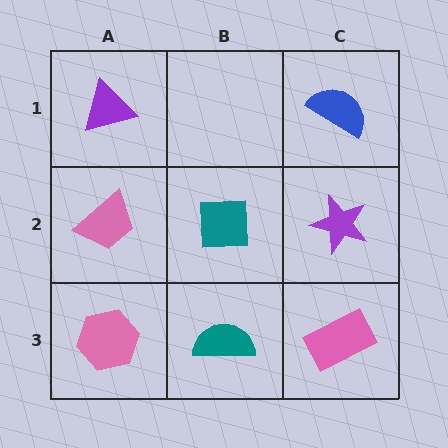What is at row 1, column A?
A purple triangle.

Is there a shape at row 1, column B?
No, that cell is empty.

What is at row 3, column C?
A pink rectangle.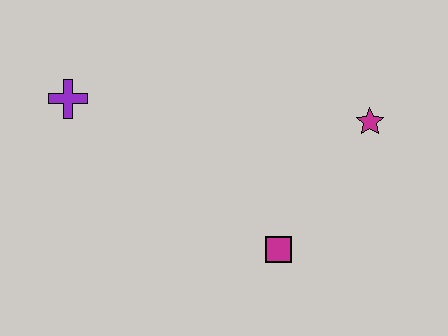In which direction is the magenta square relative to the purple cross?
The magenta square is to the right of the purple cross.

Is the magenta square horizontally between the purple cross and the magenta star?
Yes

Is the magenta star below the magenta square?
No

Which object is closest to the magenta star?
The magenta square is closest to the magenta star.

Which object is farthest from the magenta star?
The purple cross is farthest from the magenta star.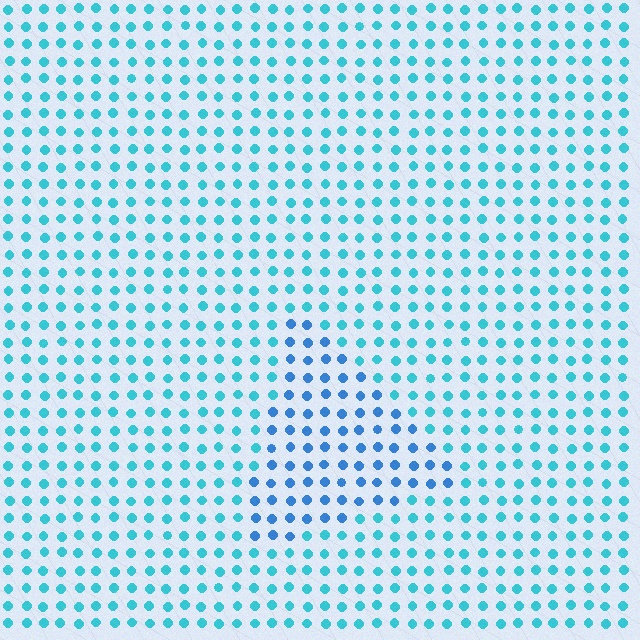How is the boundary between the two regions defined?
The boundary is defined purely by a slight shift in hue (about 27 degrees). Spacing, size, and orientation are identical on both sides.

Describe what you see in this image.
The image is filled with small cyan elements in a uniform arrangement. A triangle-shaped region is visible where the elements are tinted to a slightly different hue, forming a subtle color boundary.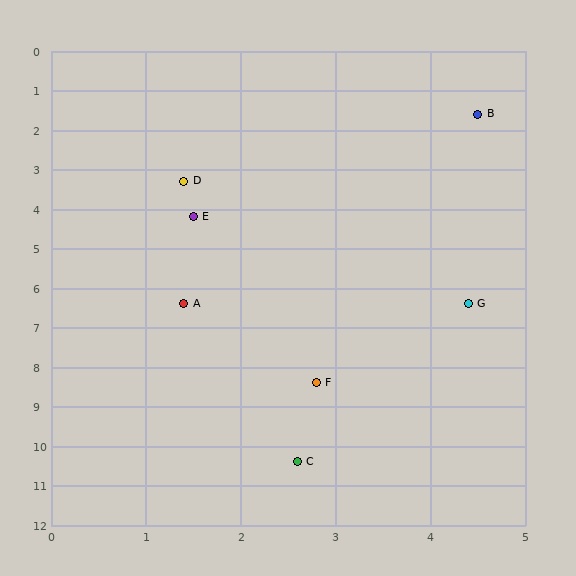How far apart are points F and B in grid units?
Points F and B are about 7.0 grid units apart.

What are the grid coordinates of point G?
Point G is at approximately (4.4, 6.4).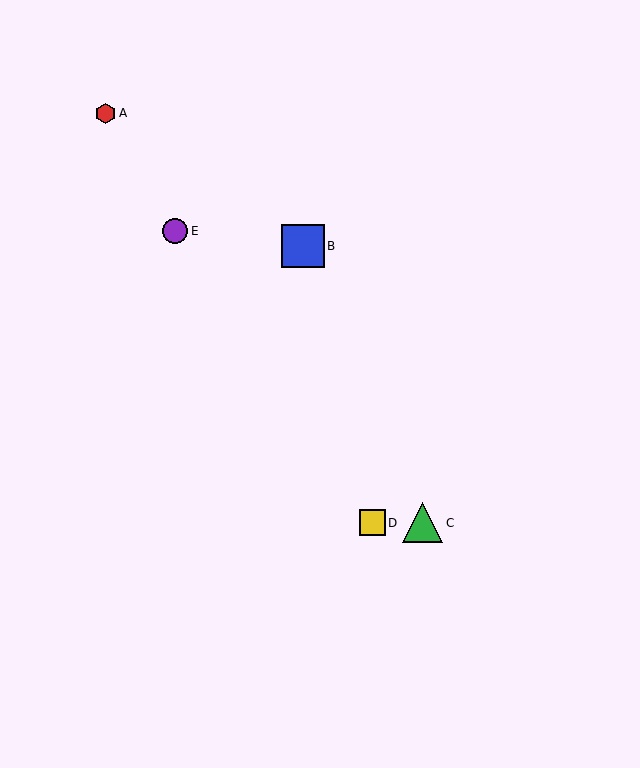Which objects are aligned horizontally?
Objects C, D are aligned horizontally.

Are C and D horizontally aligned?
Yes, both are at y≈523.